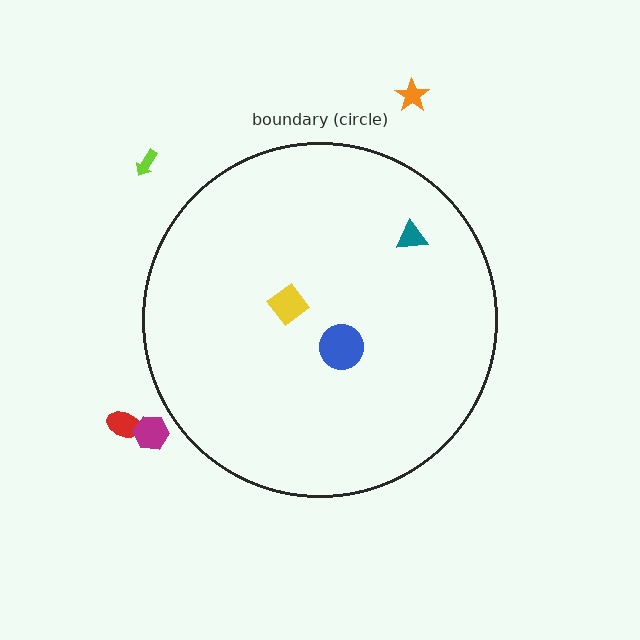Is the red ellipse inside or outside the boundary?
Outside.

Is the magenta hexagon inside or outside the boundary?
Outside.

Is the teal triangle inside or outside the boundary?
Inside.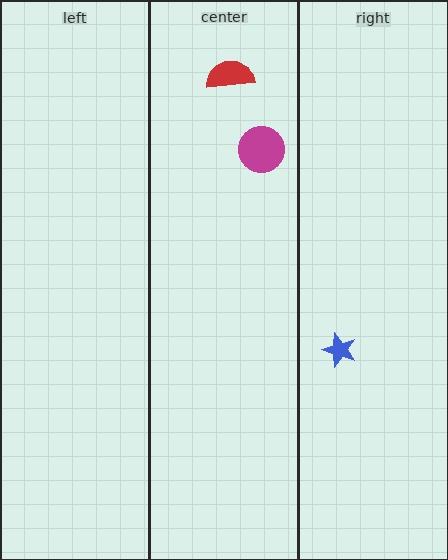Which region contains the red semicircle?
The center region.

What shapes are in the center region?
The magenta circle, the red semicircle.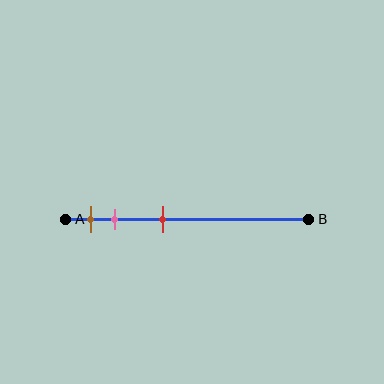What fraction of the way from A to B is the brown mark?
The brown mark is approximately 10% (0.1) of the way from A to B.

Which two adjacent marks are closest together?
The brown and pink marks are the closest adjacent pair.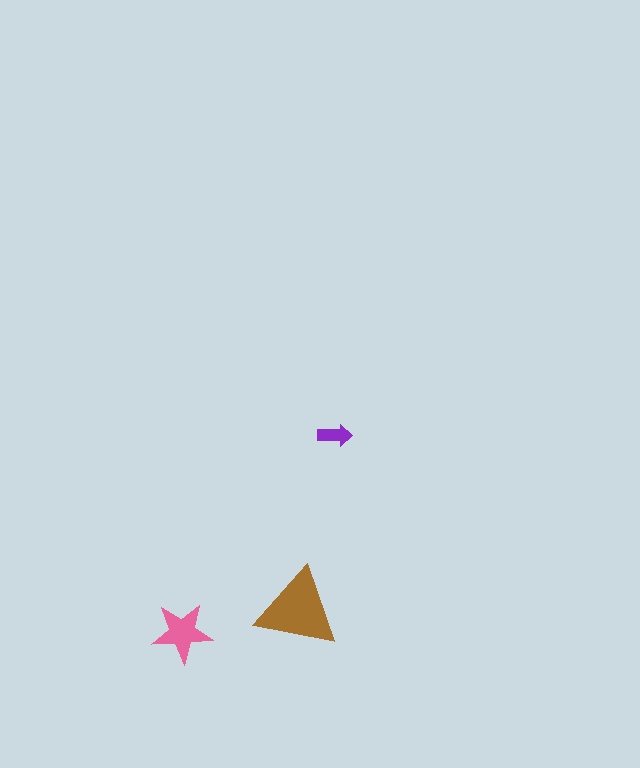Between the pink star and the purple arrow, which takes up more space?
The pink star.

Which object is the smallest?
The purple arrow.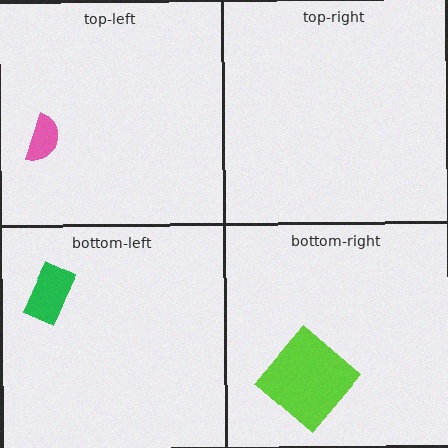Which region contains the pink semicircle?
The top-left region.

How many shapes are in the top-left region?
1.